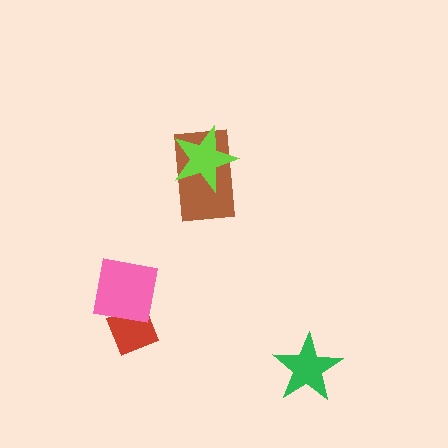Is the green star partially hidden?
No, no other shape covers it.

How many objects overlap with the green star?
0 objects overlap with the green star.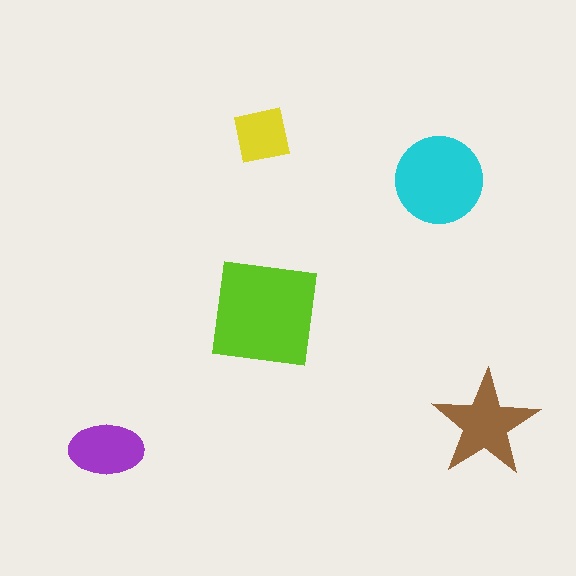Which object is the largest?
The lime square.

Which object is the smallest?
The yellow square.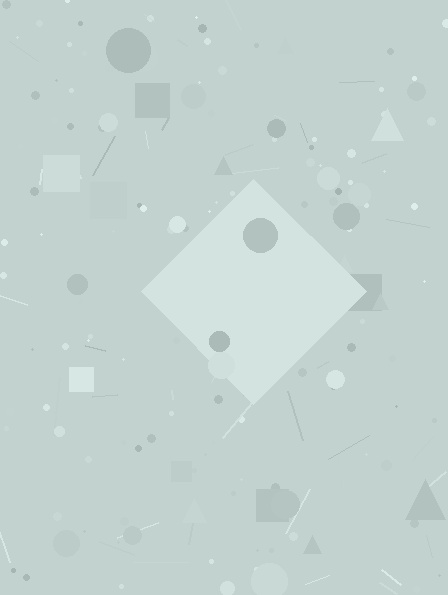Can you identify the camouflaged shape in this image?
The camouflaged shape is a diamond.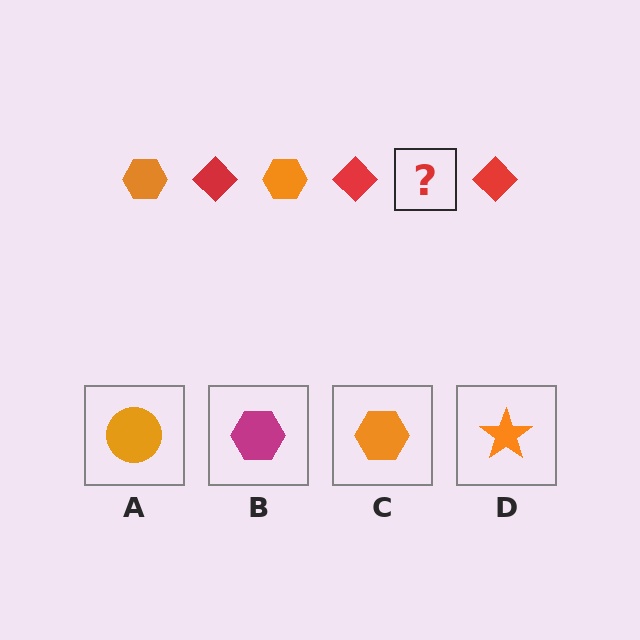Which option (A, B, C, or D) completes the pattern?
C.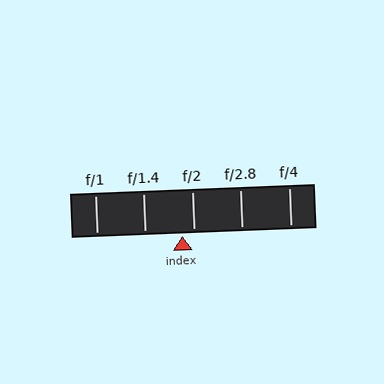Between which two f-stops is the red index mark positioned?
The index mark is between f/1.4 and f/2.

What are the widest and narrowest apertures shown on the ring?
The widest aperture shown is f/1 and the narrowest is f/4.